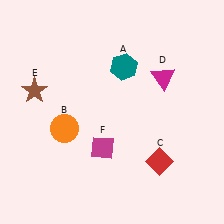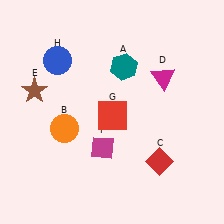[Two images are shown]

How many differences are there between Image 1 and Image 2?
There are 2 differences between the two images.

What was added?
A red square (G), a blue circle (H) were added in Image 2.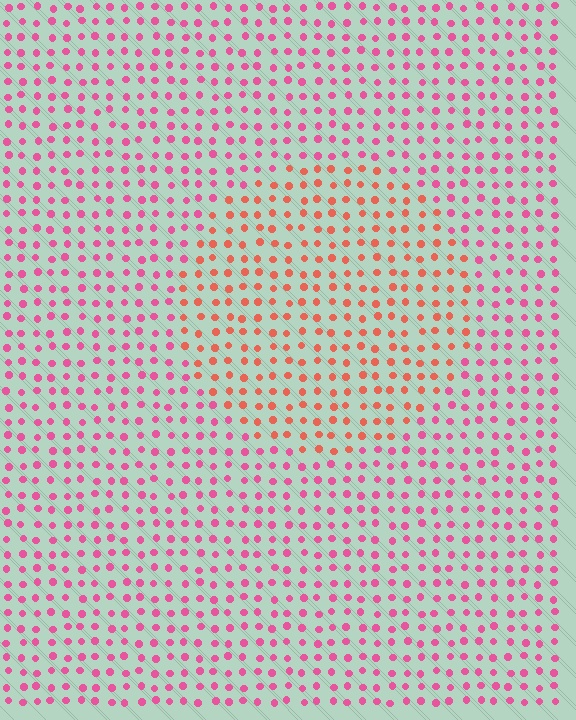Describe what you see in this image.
The image is filled with small pink elements in a uniform arrangement. A circle-shaped region is visible where the elements are tinted to a slightly different hue, forming a subtle color boundary.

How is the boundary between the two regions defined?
The boundary is defined purely by a slight shift in hue (about 36 degrees). Spacing, size, and orientation are identical on both sides.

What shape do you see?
I see a circle.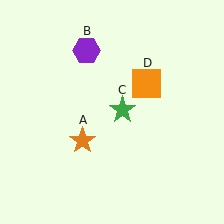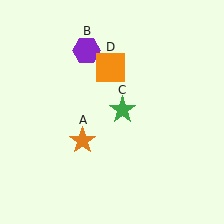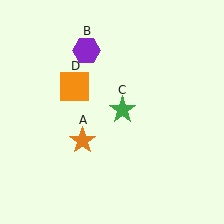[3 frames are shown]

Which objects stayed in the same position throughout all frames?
Orange star (object A) and purple hexagon (object B) and green star (object C) remained stationary.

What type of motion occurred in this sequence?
The orange square (object D) rotated counterclockwise around the center of the scene.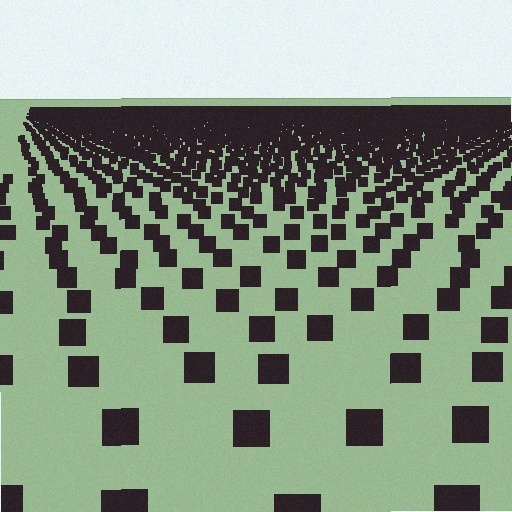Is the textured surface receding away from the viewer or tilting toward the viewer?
The surface is receding away from the viewer. Texture elements get smaller and denser toward the top.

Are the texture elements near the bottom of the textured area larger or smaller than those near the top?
Larger. Near the bottom, elements are closer to the viewer and appear at a bigger on-screen size.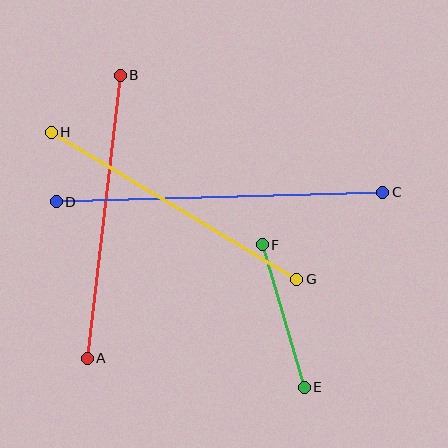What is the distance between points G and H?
The distance is approximately 286 pixels.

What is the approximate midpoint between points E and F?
The midpoint is at approximately (283, 316) pixels.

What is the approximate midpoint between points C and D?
The midpoint is at approximately (220, 197) pixels.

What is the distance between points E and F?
The distance is approximately 148 pixels.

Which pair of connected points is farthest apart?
Points C and D are farthest apart.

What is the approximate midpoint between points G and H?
The midpoint is at approximately (174, 206) pixels.